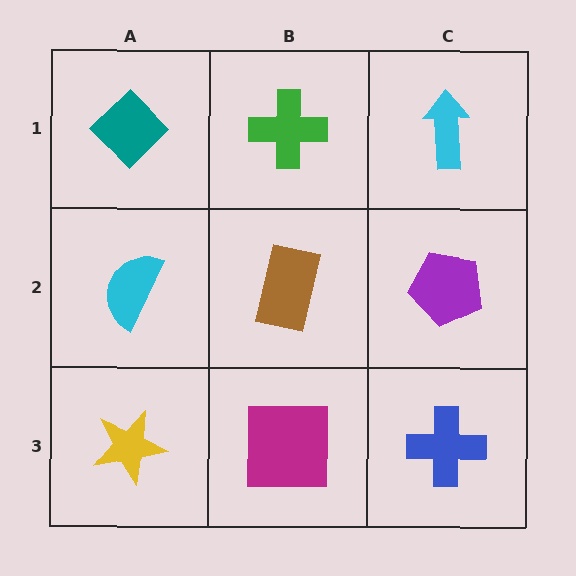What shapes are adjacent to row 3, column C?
A purple pentagon (row 2, column C), a magenta square (row 3, column B).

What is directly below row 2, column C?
A blue cross.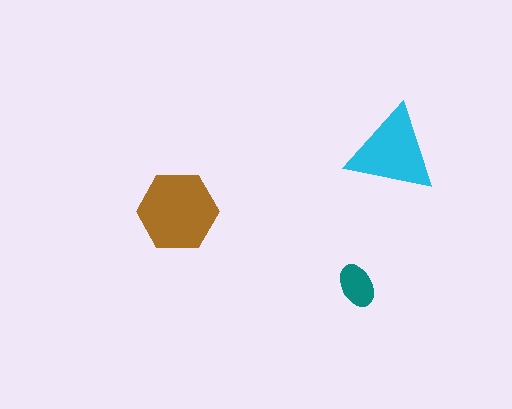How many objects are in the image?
There are 3 objects in the image.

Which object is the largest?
The brown hexagon.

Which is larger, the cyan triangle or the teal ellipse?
The cyan triangle.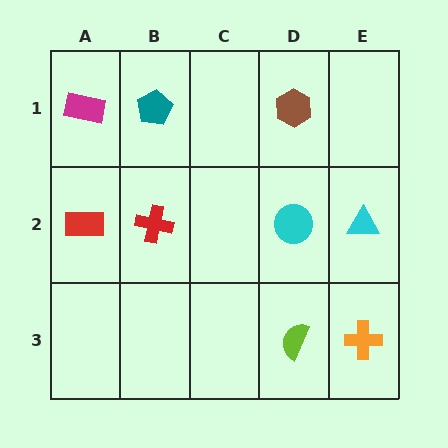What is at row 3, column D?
A lime semicircle.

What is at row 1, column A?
A magenta rectangle.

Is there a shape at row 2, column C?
No, that cell is empty.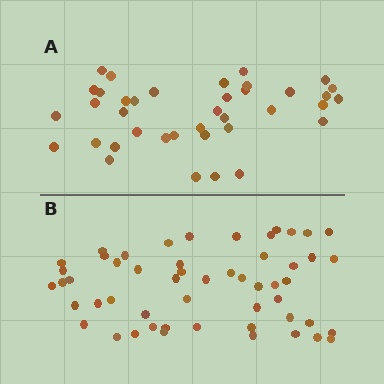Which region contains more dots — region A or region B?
Region B (the bottom region) has more dots.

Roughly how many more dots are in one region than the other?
Region B has approximately 15 more dots than region A.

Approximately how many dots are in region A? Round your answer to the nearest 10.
About 40 dots. (The exact count is 38, which rounds to 40.)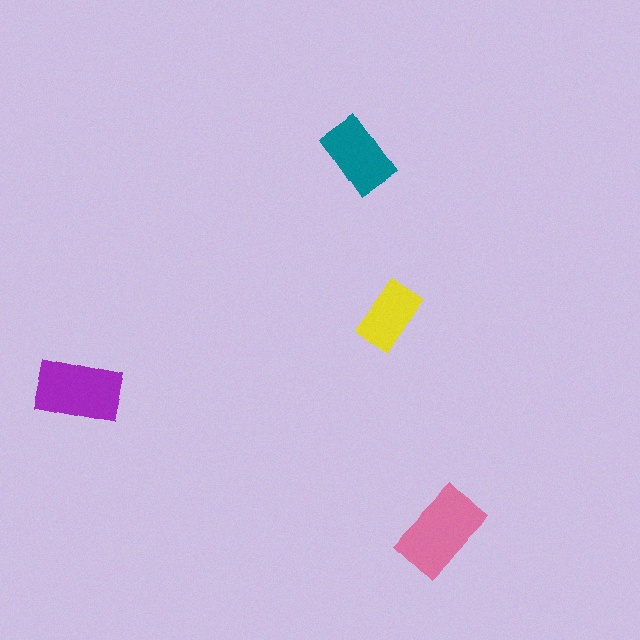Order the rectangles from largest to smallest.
the pink one, the purple one, the teal one, the yellow one.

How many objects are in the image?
There are 4 objects in the image.